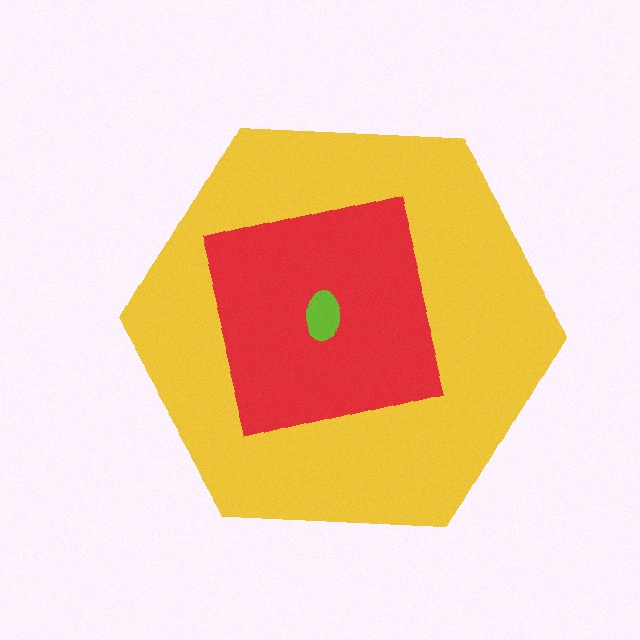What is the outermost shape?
The yellow hexagon.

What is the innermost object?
The lime ellipse.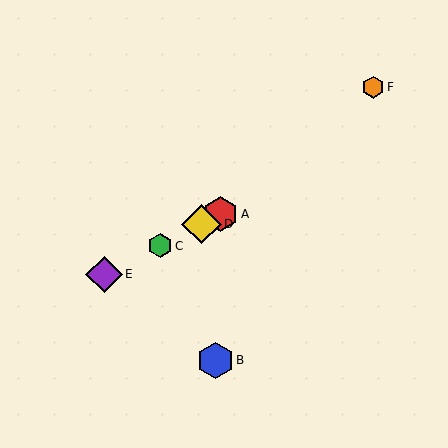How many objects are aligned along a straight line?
4 objects (A, C, D, E) are aligned along a straight line.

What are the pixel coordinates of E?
Object E is at (104, 274).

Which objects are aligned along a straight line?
Objects A, C, D, E are aligned along a straight line.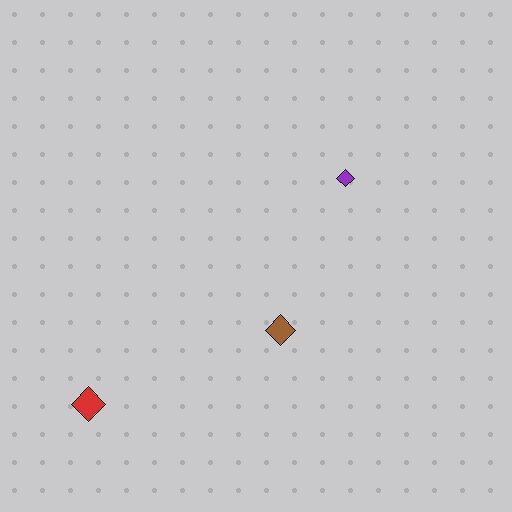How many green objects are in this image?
There are no green objects.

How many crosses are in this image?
There are no crosses.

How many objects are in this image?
There are 3 objects.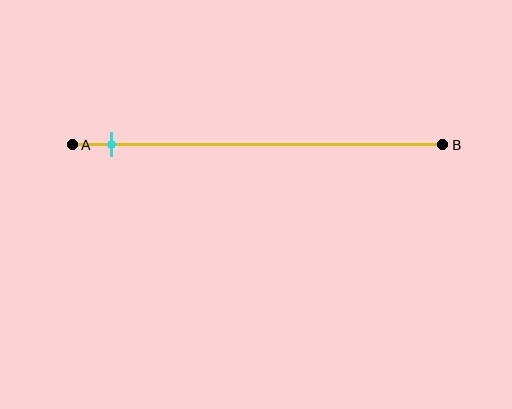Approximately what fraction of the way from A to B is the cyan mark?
The cyan mark is approximately 10% of the way from A to B.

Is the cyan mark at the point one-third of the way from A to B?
No, the mark is at about 10% from A, not at the 33% one-third point.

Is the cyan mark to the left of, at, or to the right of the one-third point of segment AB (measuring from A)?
The cyan mark is to the left of the one-third point of segment AB.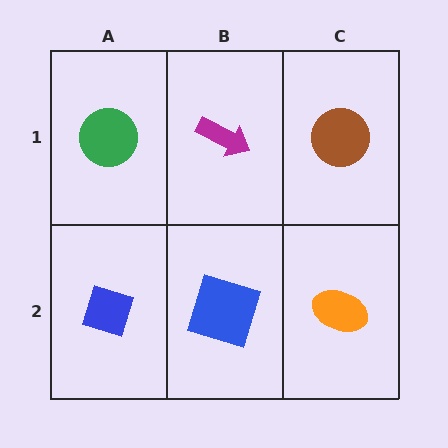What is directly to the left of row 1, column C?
A magenta arrow.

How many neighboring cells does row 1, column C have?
2.